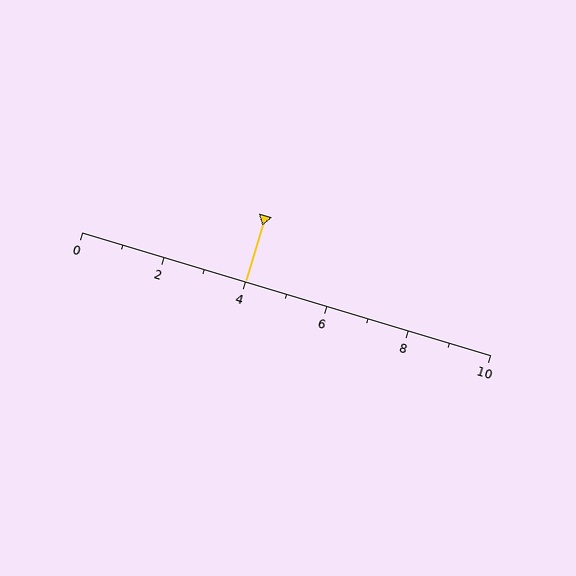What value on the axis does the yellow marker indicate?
The marker indicates approximately 4.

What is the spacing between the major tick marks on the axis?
The major ticks are spaced 2 apart.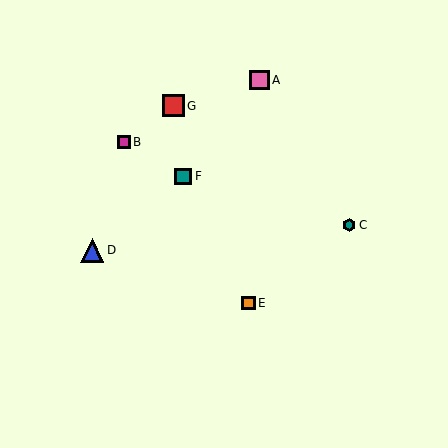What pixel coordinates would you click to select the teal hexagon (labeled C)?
Click at (349, 225) to select the teal hexagon C.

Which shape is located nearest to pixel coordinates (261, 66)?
The pink square (labeled A) at (259, 80) is nearest to that location.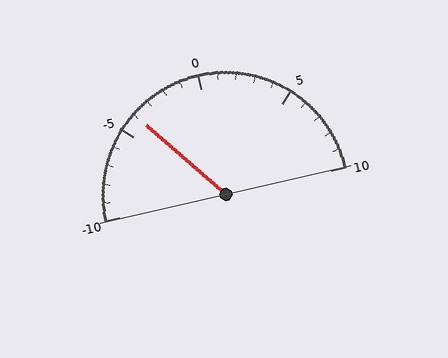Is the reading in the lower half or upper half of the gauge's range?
The reading is in the lower half of the range (-10 to 10).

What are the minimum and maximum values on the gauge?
The gauge ranges from -10 to 10.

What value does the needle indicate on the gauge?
The needle indicates approximately -4.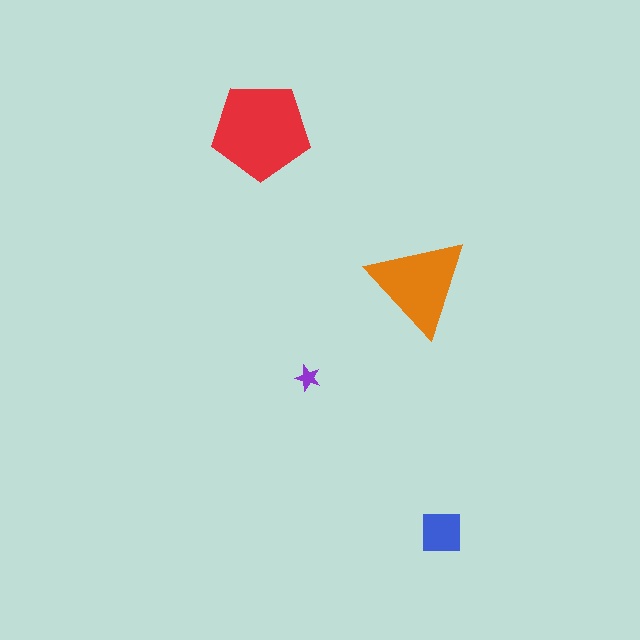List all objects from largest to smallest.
The red pentagon, the orange triangle, the blue square, the purple star.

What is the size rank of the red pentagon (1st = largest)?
1st.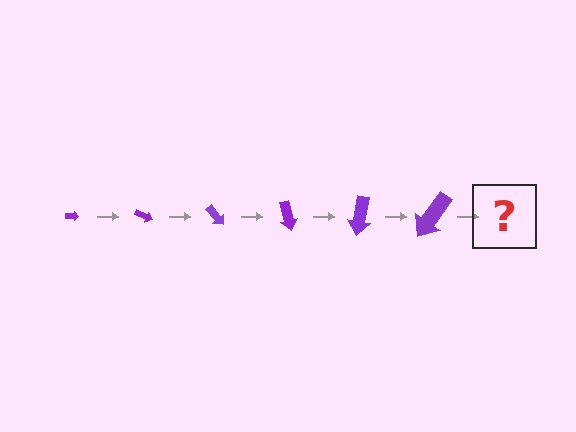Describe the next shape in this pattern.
It should be an arrow, larger than the previous one and rotated 150 degrees from the start.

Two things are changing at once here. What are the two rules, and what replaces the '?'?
The two rules are that the arrow grows larger each step and it rotates 25 degrees each step. The '?' should be an arrow, larger than the previous one and rotated 150 degrees from the start.